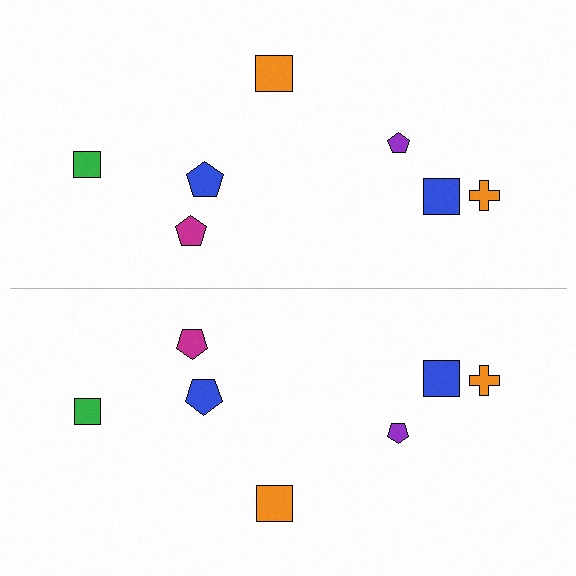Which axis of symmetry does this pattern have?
The pattern has a horizontal axis of symmetry running through the center of the image.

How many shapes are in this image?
There are 14 shapes in this image.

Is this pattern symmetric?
Yes, this pattern has bilateral (reflection) symmetry.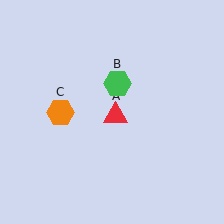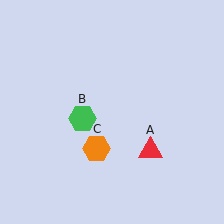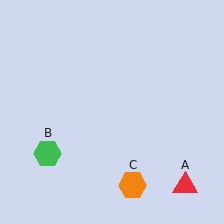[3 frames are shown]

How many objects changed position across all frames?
3 objects changed position: red triangle (object A), green hexagon (object B), orange hexagon (object C).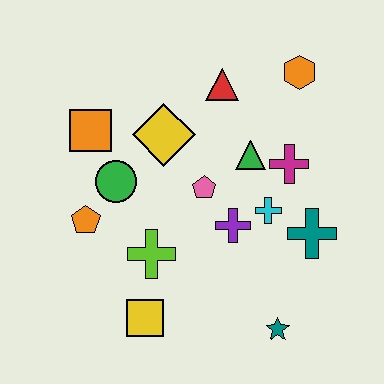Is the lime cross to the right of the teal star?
No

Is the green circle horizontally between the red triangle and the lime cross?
No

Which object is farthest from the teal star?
The orange square is farthest from the teal star.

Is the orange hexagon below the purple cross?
No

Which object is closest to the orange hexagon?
The red triangle is closest to the orange hexagon.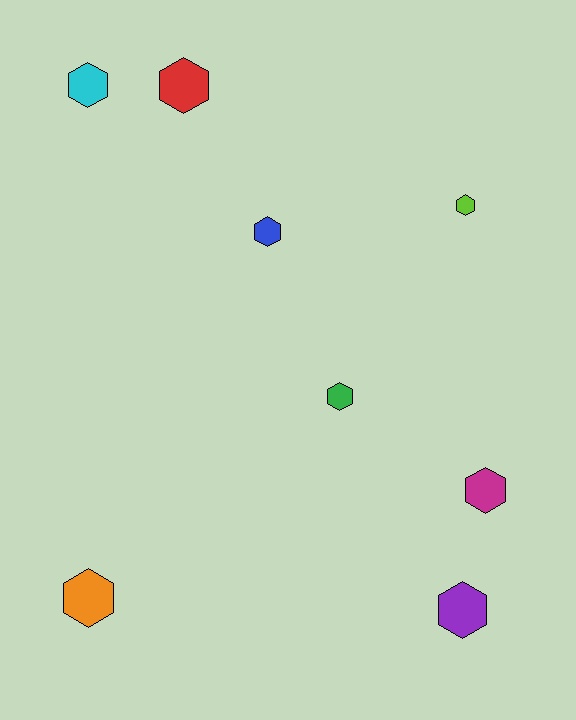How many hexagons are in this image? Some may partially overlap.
There are 8 hexagons.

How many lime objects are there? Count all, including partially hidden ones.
There is 1 lime object.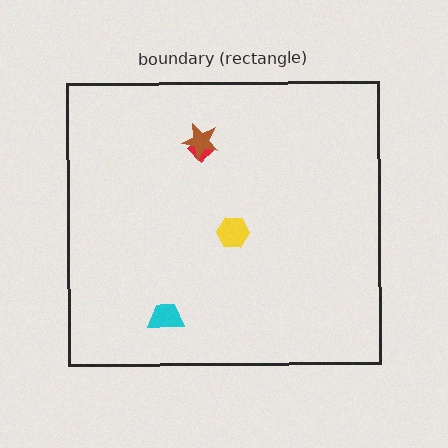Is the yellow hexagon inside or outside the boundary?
Inside.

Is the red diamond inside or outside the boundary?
Inside.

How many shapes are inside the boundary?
4 inside, 0 outside.